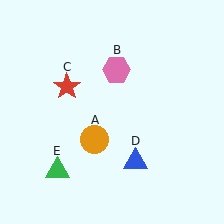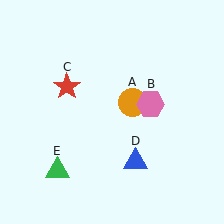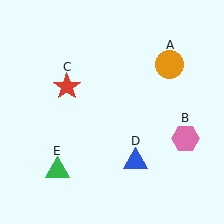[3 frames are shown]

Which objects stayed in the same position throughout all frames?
Red star (object C) and blue triangle (object D) and green triangle (object E) remained stationary.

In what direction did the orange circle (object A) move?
The orange circle (object A) moved up and to the right.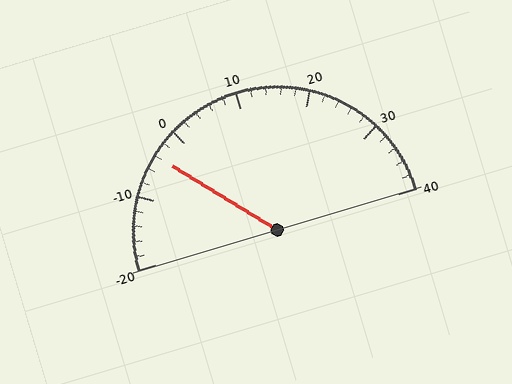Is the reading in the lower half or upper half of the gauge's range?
The reading is in the lower half of the range (-20 to 40).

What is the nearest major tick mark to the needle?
The nearest major tick mark is 0.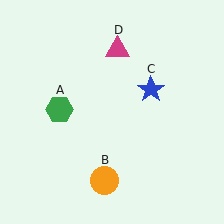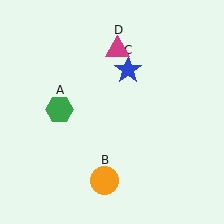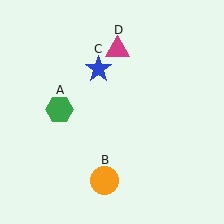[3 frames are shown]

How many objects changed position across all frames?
1 object changed position: blue star (object C).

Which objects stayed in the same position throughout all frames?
Green hexagon (object A) and orange circle (object B) and magenta triangle (object D) remained stationary.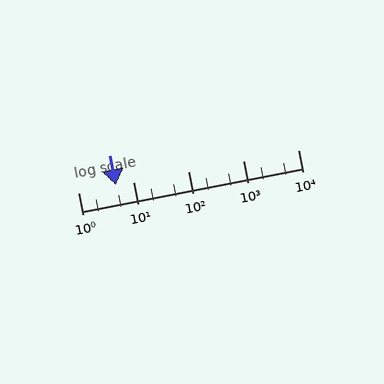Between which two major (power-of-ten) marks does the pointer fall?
The pointer is between 1 and 10.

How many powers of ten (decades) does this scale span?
The scale spans 4 decades, from 1 to 10000.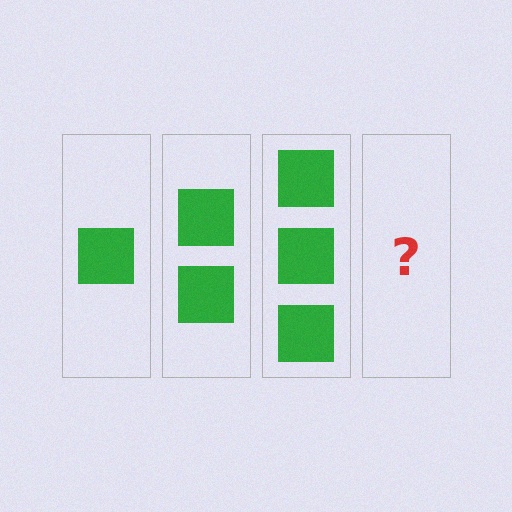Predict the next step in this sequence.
The next step is 4 squares.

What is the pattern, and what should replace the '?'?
The pattern is that each step adds one more square. The '?' should be 4 squares.